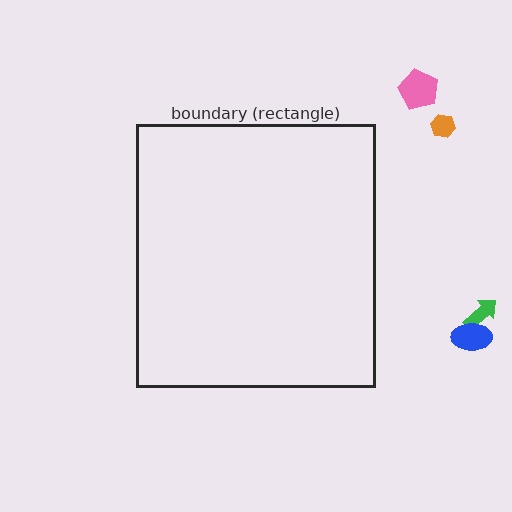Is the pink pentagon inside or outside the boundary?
Outside.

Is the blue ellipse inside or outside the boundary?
Outside.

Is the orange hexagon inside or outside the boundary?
Outside.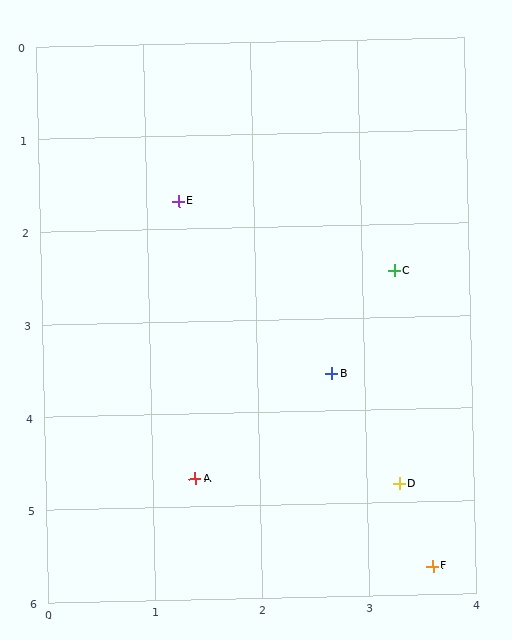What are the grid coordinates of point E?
Point E is at approximately (1.3, 1.7).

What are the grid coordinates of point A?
Point A is at approximately (1.4, 4.7).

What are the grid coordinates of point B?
Point B is at approximately (2.7, 3.6).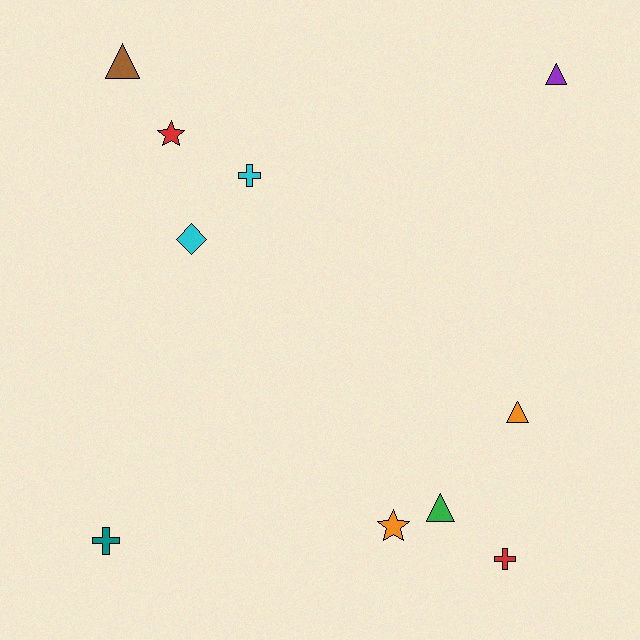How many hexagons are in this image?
There are no hexagons.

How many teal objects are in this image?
There is 1 teal object.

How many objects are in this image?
There are 10 objects.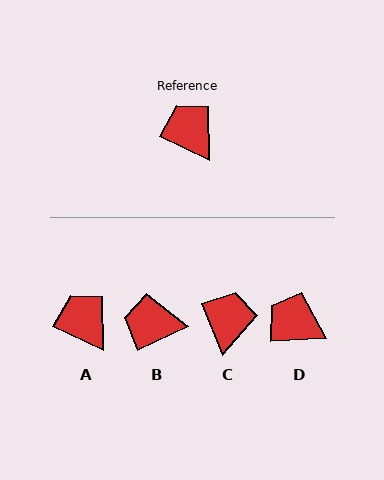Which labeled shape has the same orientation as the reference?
A.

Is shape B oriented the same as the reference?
No, it is off by about 51 degrees.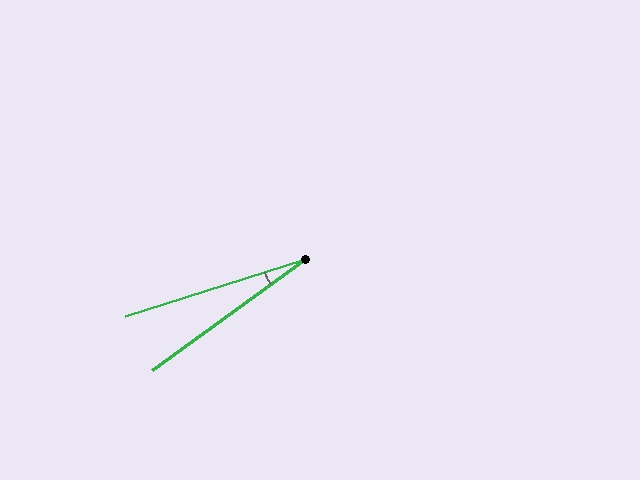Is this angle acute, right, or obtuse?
It is acute.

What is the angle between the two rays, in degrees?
Approximately 19 degrees.